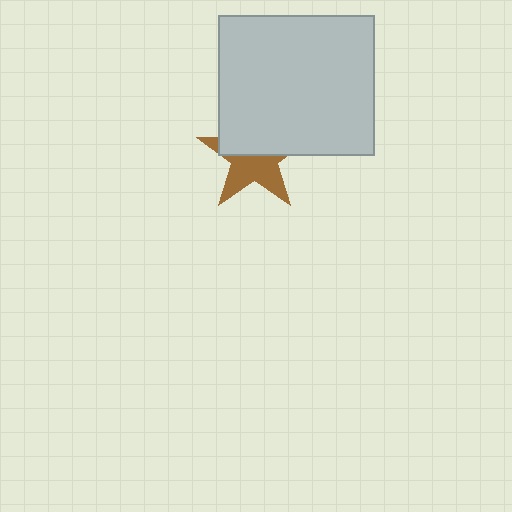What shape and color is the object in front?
The object in front is a light gray rectangle.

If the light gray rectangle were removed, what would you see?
You would see the complete brown star.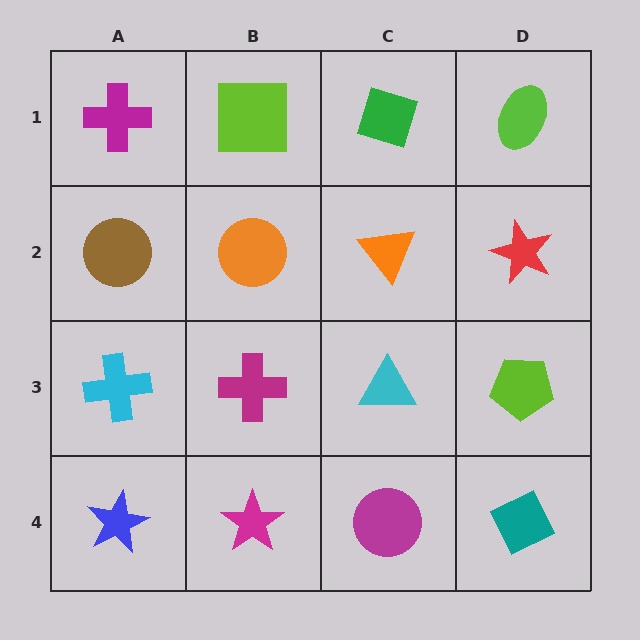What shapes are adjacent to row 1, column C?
An orange triangle (row 2, column C), a lime square (row 1, column B), a lime ellipse (row 1, column D).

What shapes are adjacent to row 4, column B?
A magenta cross (row 3, column B), a blue star (row 4, column A), a magenta circle (row 4, column C).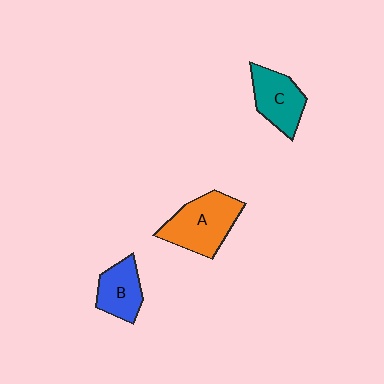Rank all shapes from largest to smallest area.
From largest to smallest: A (orange), C (teal), B (blue).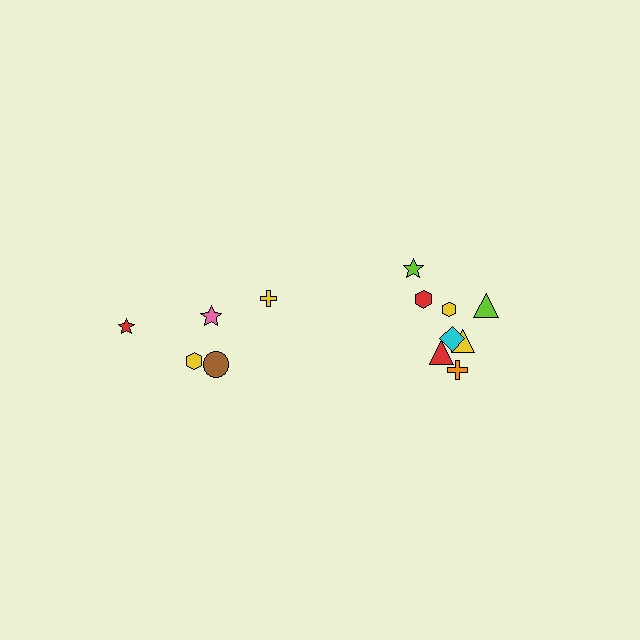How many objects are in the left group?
There are 5 objects.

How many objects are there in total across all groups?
There are 13 objects.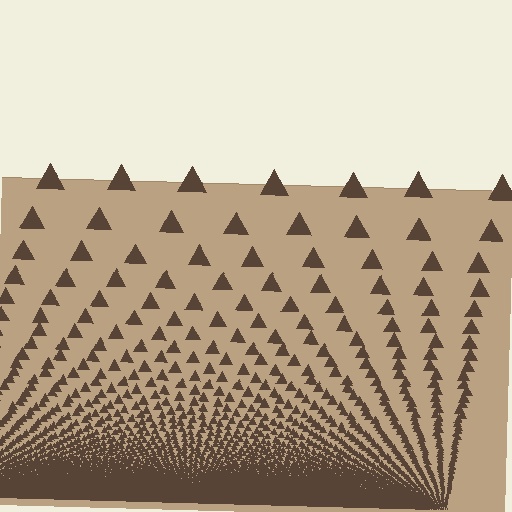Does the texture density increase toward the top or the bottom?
Density increases toward the bottom.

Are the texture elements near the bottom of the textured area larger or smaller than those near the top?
Smaller. The gradient is inverted — elements near the bottom are smaller and denser.